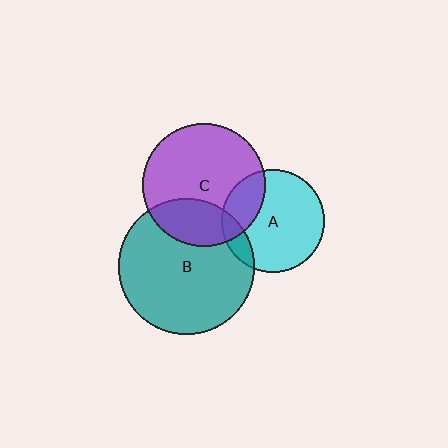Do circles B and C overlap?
Yes.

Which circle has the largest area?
Circle B (teal).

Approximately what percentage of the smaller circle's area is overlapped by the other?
Approximately 25%.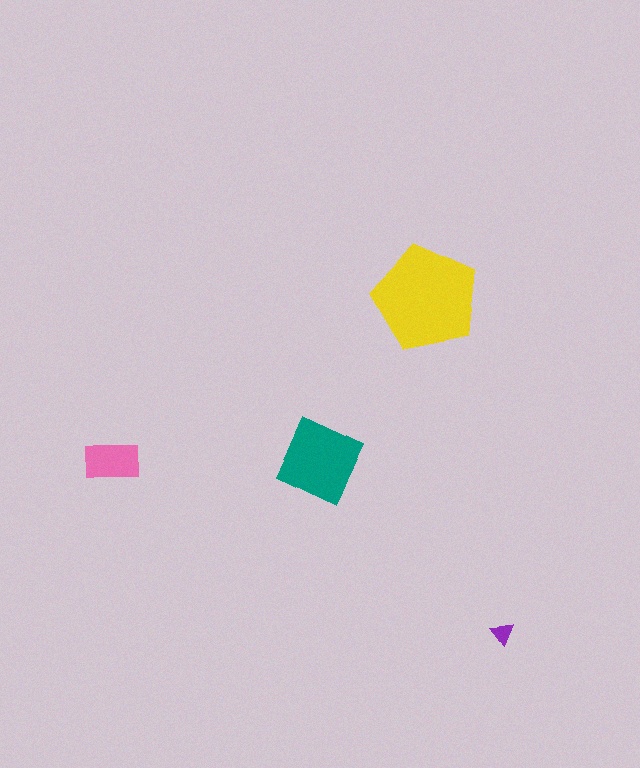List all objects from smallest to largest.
The purple triangle, the pink rectangle, the teal diamond, the yellow pentagon.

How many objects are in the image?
There are 4 objects in the image.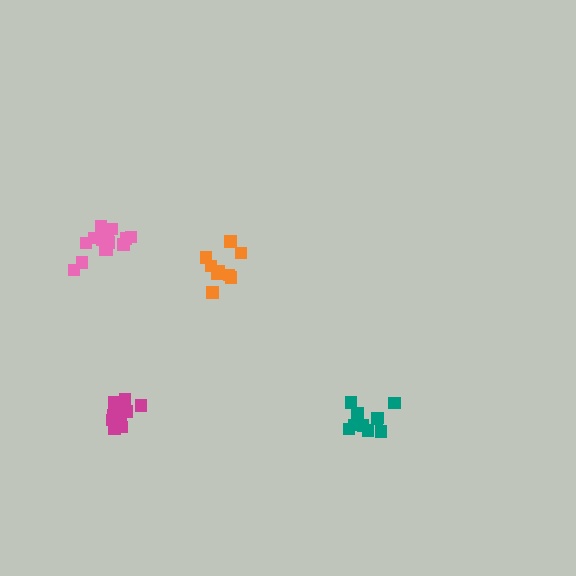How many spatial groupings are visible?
There are 4 spatial groupings.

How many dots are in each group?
Group 1: 9 dots, Group 2: 15 dots, Group 3: 11 dots, Group 4: 10 dots (45 total).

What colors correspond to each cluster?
The clusters are colored: orange, pink, magenta, teal.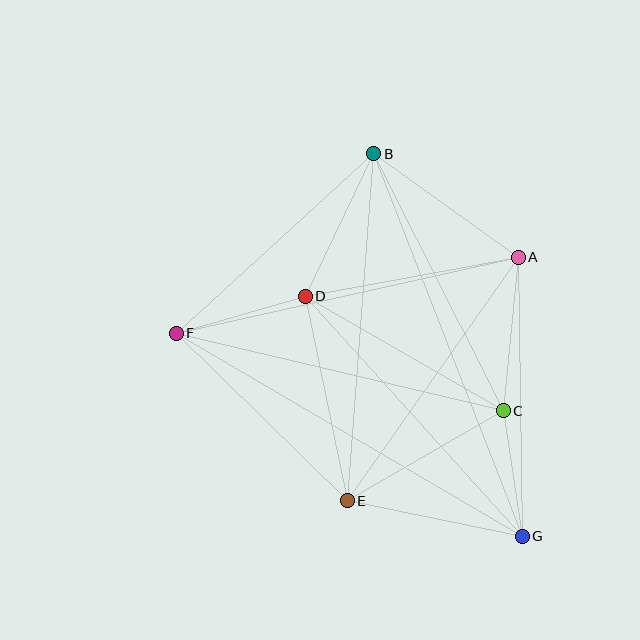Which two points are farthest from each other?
Points B and G are farthest from each other.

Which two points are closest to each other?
Points C and G are closest to each other.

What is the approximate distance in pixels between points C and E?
The distance between C and E is approximately 180 pixels.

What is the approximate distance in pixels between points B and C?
The distance between B and C is approximately 288 pixels.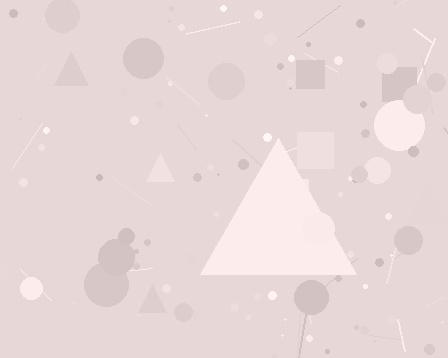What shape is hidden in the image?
A triangle is hidden in the image.